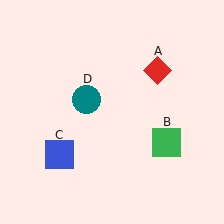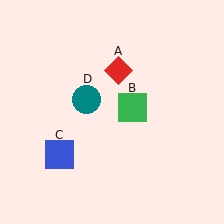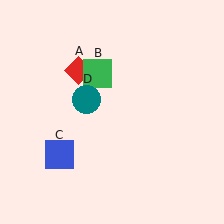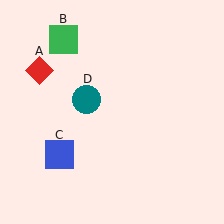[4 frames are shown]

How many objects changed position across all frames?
2 objects changed position: red diamond (object A), green square (object B).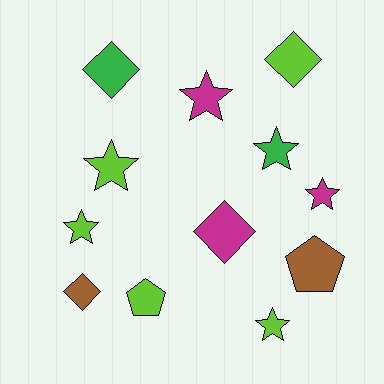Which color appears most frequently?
Lime, with 5 objects.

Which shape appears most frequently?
Star, with 6 objects.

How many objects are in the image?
There are 12 objects.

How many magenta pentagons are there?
There are no magenta pentagons.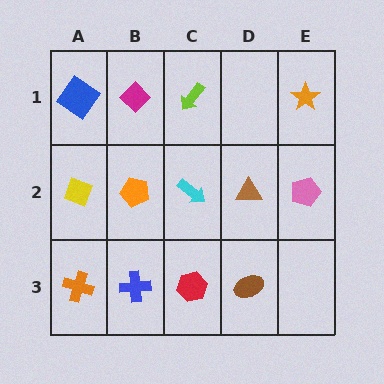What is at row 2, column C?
A cyan arrow.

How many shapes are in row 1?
4 shapes.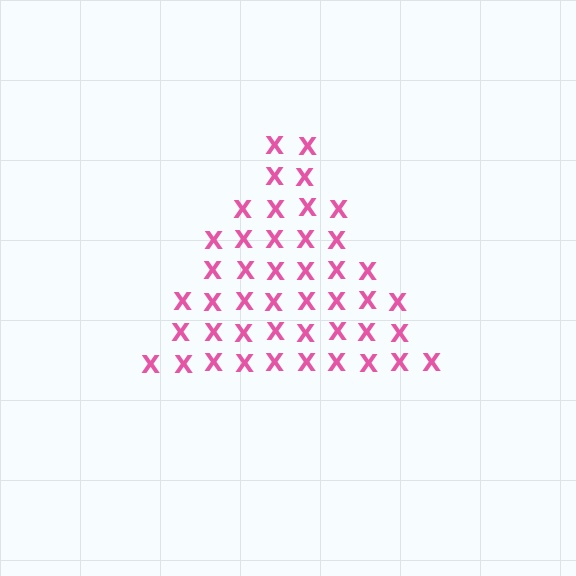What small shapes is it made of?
It is made of small letter X's.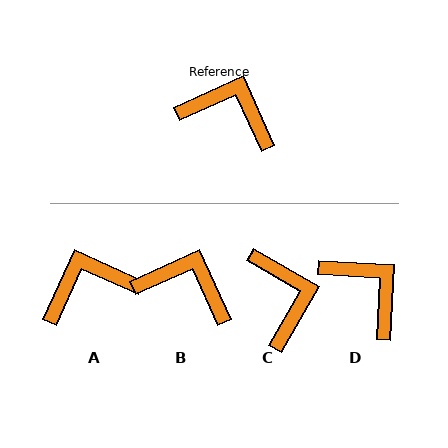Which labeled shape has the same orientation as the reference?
B.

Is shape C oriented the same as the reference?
No, it is off by about 54 degrees.